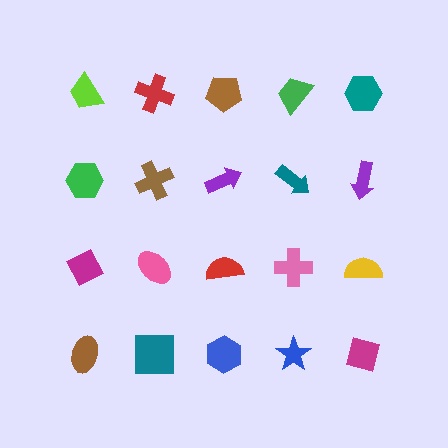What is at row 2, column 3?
A purple arrow.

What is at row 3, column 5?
A yellow semicircle.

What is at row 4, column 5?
A magenta diamond.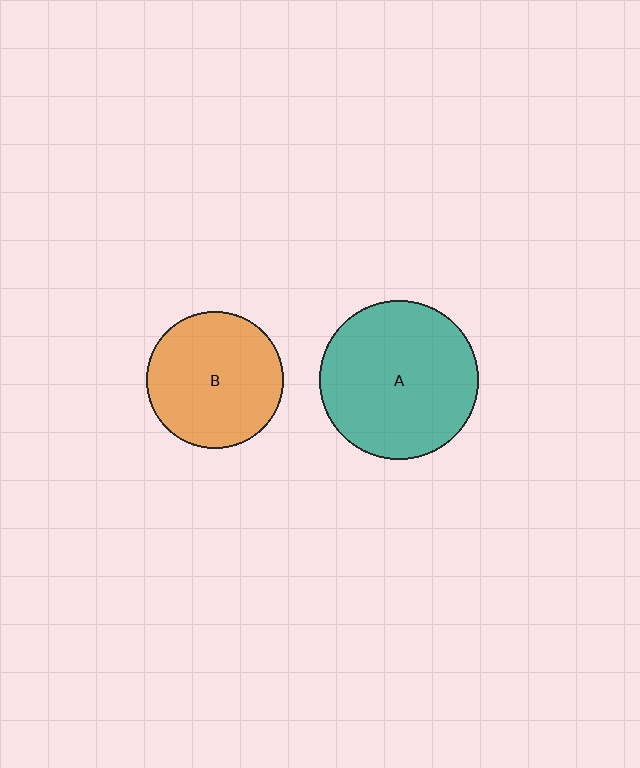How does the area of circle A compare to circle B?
Approximately 1.3 times.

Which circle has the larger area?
Circle A (teal).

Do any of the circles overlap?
No, none of the circles overlap.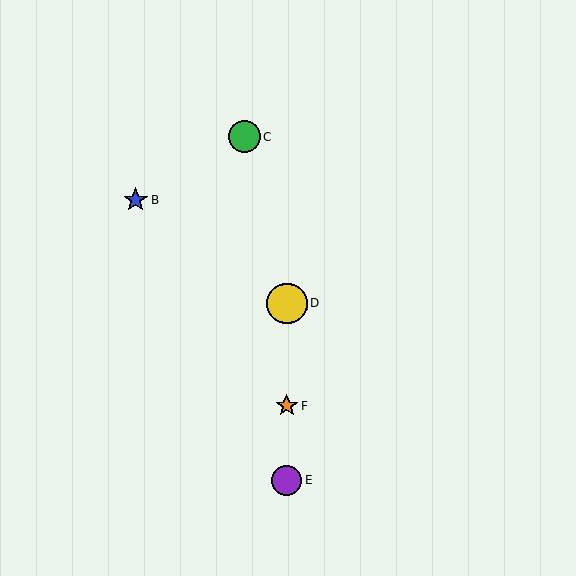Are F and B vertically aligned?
No, F is at x≈287 and B is at x≈136.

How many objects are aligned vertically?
4 objects (A, D, E, F) are aligned vertically.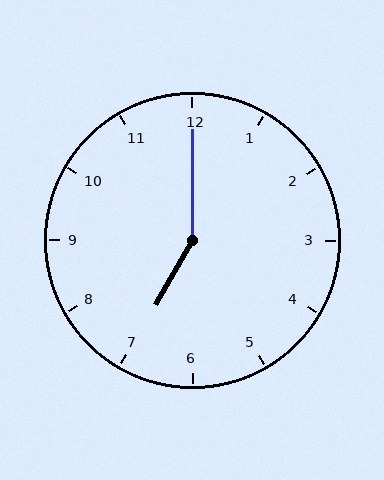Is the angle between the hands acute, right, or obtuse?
It is obtuse.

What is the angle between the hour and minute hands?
Approximately 150 degrees.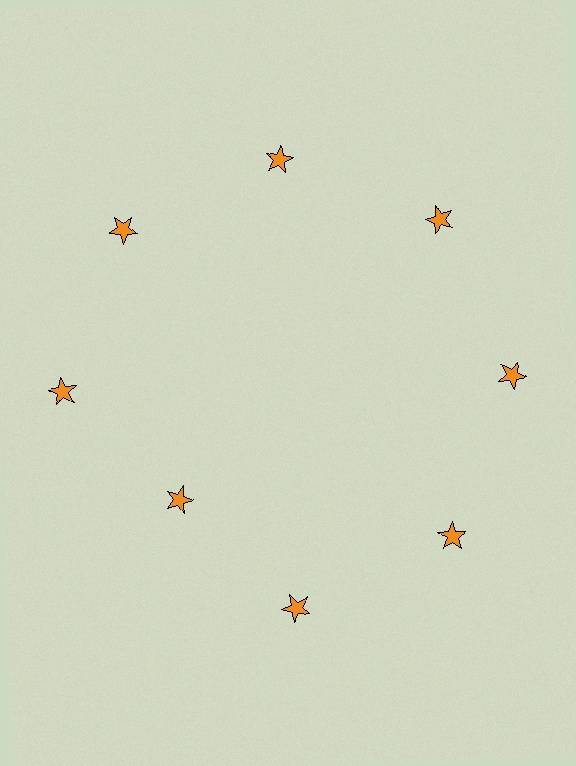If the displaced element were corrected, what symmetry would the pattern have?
It would have 8-fold rotational symmetry — the pattern would map onto itself every 45 degrees.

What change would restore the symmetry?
The symmetry would be restored by moving it outward, back onto the ring so that all 8 stars sit at equal angles and equal distance from the center.